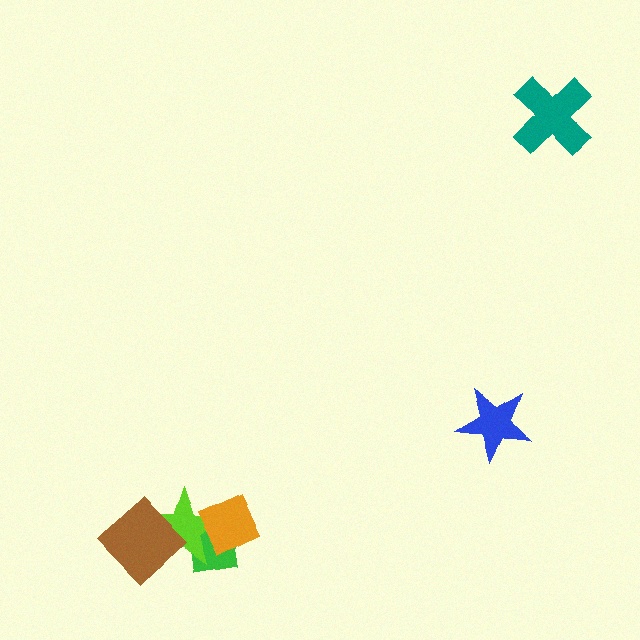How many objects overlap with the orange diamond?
2 objects overlap with the orange diamond.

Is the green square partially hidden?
Yes, it is partially covered by another shape.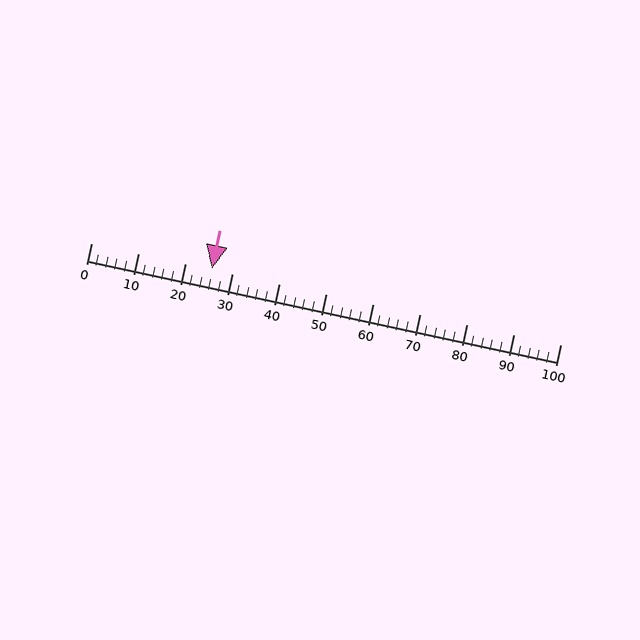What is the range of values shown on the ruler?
The ruler shows values from 0 to 100.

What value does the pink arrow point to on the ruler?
The pink arrow points to approximately 26.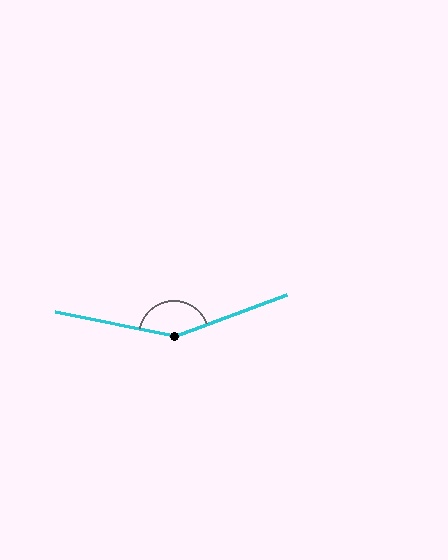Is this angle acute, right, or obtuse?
It is obtuse.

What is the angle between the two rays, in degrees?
Approximately 148 degrees.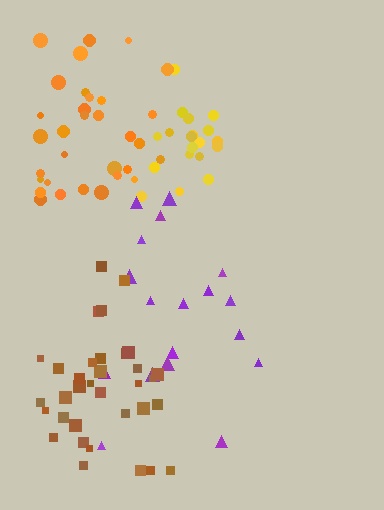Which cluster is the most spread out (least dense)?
Purple.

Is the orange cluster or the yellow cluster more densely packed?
Yellow.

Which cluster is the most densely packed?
Yellow.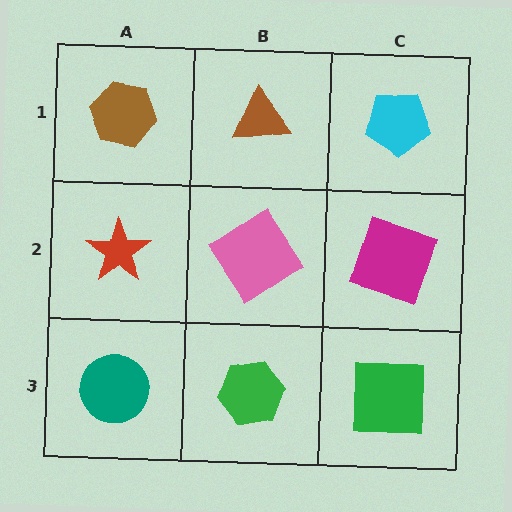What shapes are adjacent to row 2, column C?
A cyan pentagon (row 1, column C), a green square (row 3, column C), a pink diamond (row 2, column B).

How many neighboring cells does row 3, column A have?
2.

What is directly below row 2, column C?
A green square.